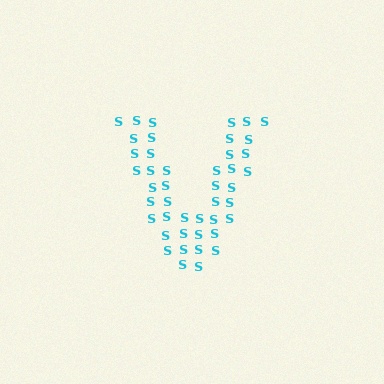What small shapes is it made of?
It is made of small letter S's.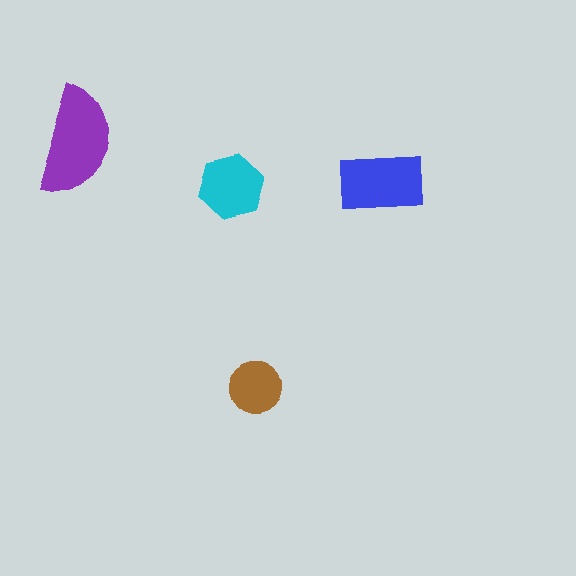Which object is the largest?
The purple semicircle.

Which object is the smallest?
The brown circle.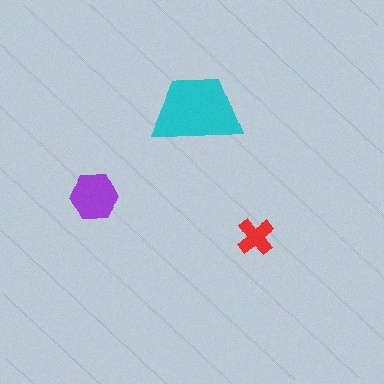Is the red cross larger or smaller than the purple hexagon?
Smaller.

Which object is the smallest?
The red cross.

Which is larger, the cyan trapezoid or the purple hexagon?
The cyan trapezoid.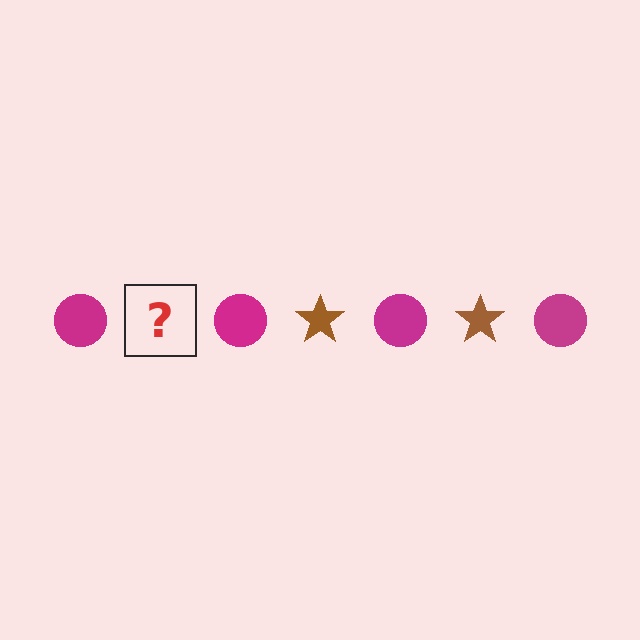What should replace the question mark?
The question mark should be replaced with a brown star.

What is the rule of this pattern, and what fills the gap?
The rule is that the pattern alternates between magenta circle and brown star. The gap should be filled with a brown star.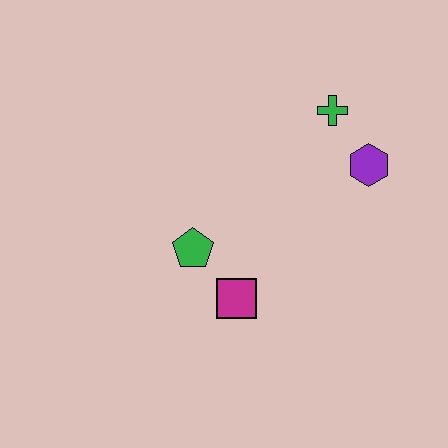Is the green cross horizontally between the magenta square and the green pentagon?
No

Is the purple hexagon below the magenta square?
No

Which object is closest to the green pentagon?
The magenta square is closest to the green pentagon.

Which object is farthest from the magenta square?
The green cross is farthest from the magenta square.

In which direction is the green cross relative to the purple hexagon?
The green cross is above the purple hexagon.